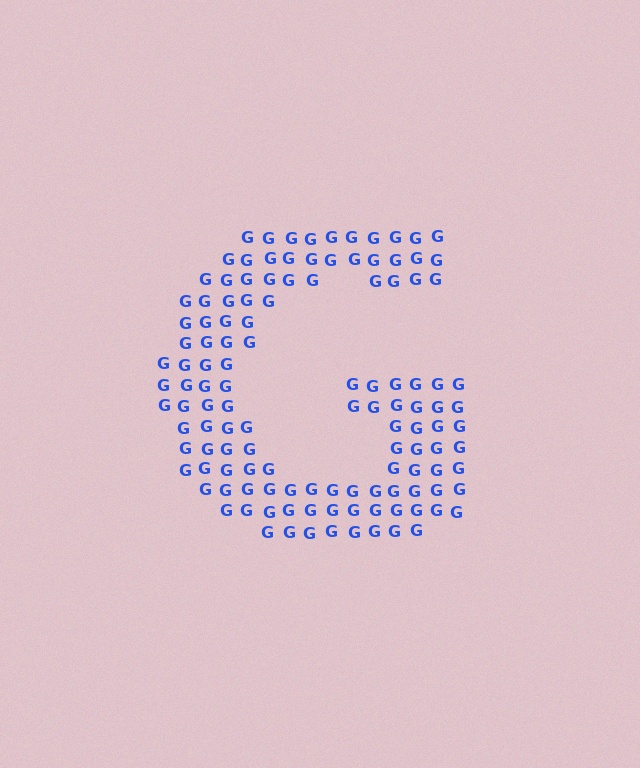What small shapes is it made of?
It is made of small letter G's.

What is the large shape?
The large shape is the letter G.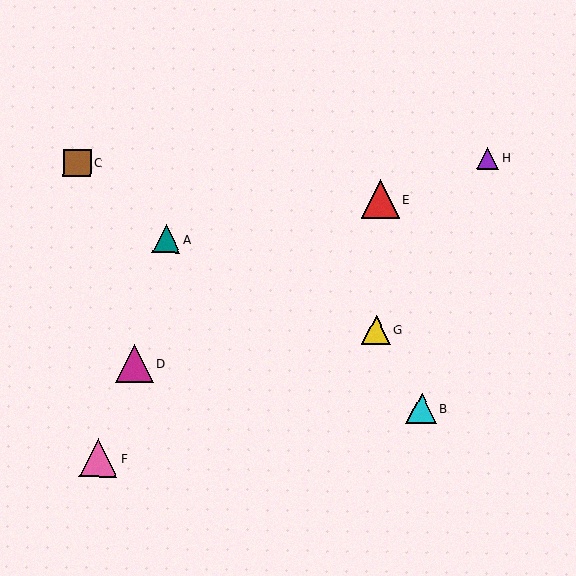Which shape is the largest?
The pink triangle (labeled F) is the largest.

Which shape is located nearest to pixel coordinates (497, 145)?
The purple triangle (labeled H) at (487, 158) is nearest to that location.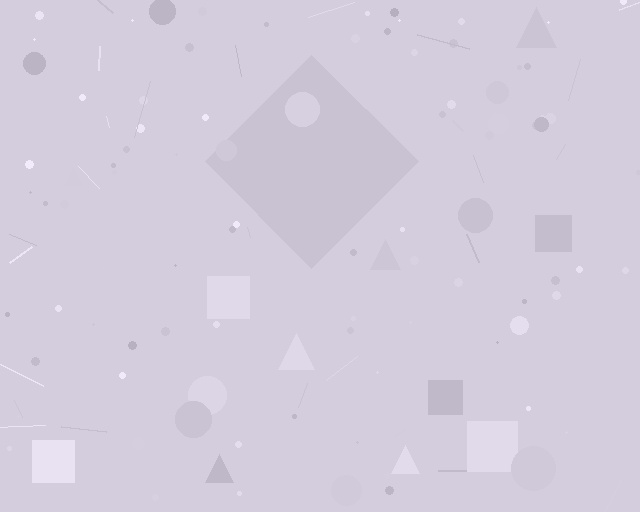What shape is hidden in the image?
A diamond is hidden in the image.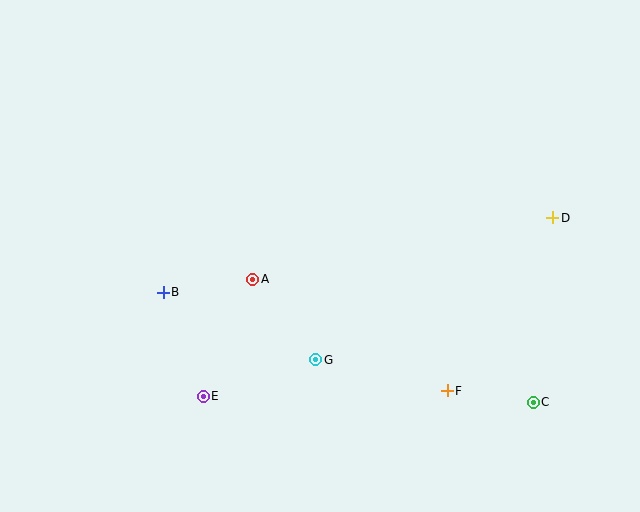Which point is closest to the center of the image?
Point A at (253, 279) is closest to the center.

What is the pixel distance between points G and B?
The distance between G and B is 167 pixels.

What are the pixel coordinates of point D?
Point D is at (553, 218).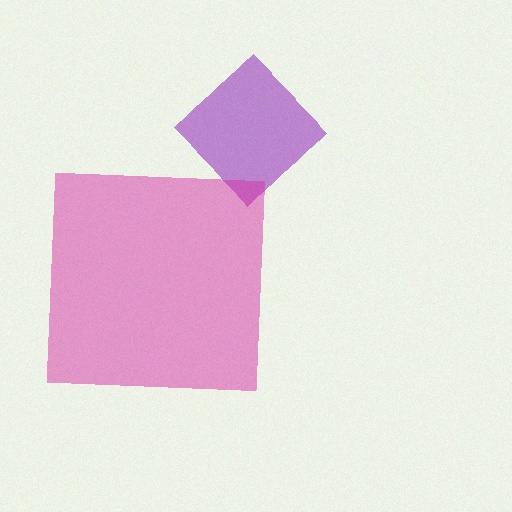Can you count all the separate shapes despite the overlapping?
Yes, there are 2 separate shapes.